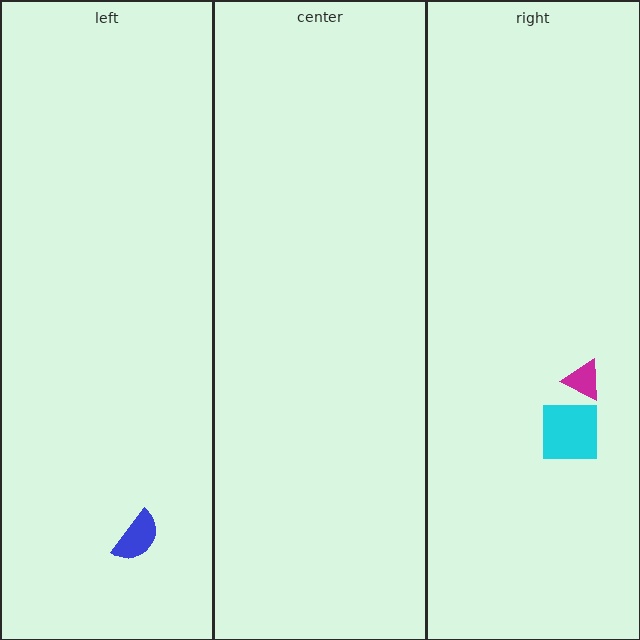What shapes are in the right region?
The magenta triangle, the cyan square.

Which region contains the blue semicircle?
The left region.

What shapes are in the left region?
The blue semicircle.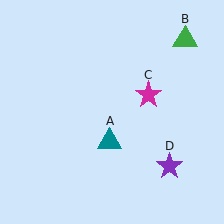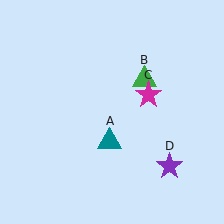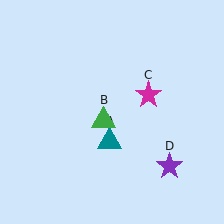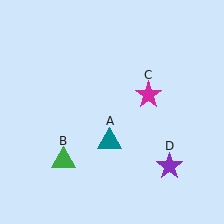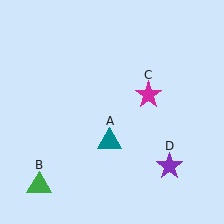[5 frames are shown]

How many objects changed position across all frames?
1 object changed position: green triangle (object B).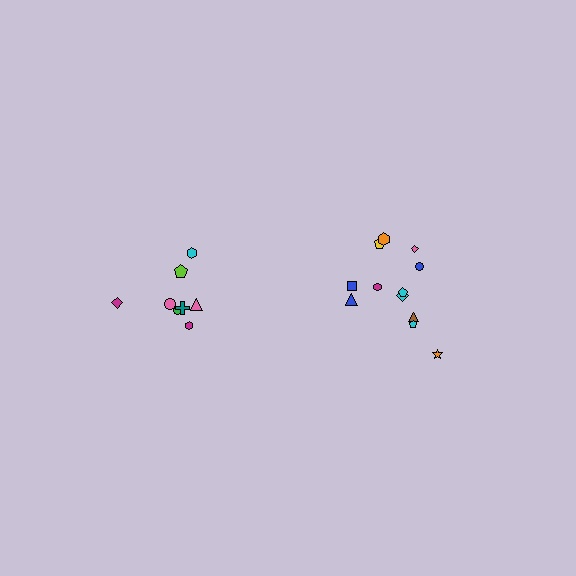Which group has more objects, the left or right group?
The right group.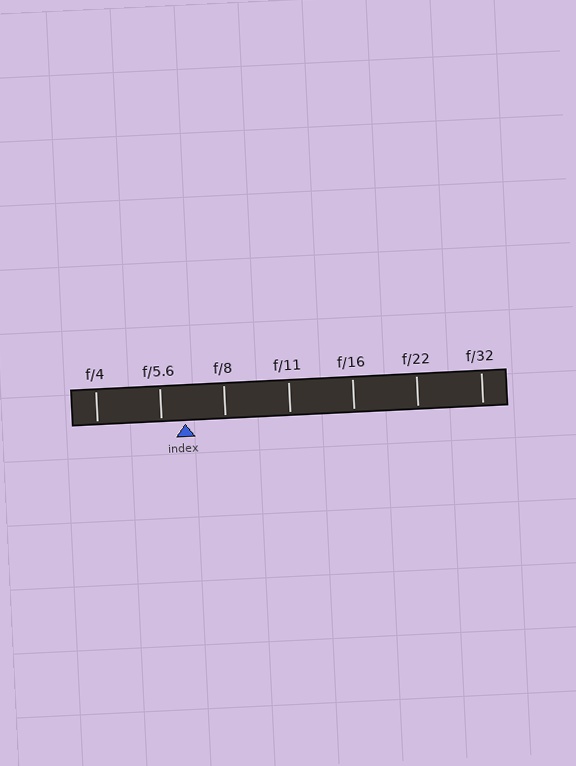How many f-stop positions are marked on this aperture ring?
There are 7 f-stop positions marked.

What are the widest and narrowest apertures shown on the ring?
The widest aperture shown is f/4 and the narrowest is f/32.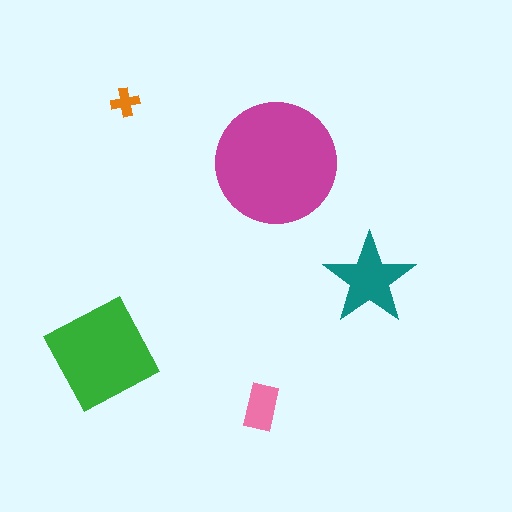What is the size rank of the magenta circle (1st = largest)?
1st.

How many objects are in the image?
There are 5 objects in the image.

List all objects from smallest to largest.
The orange cross, the pink rectangle, the teal star, the green square, the magenta circle.